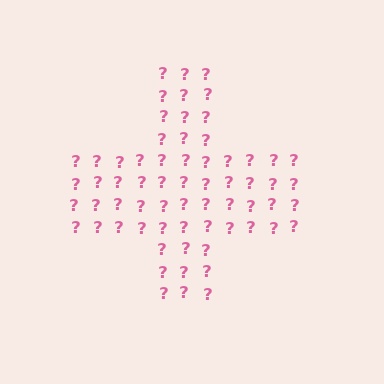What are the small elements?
The small elements are question marks.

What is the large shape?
The large shape is a cross.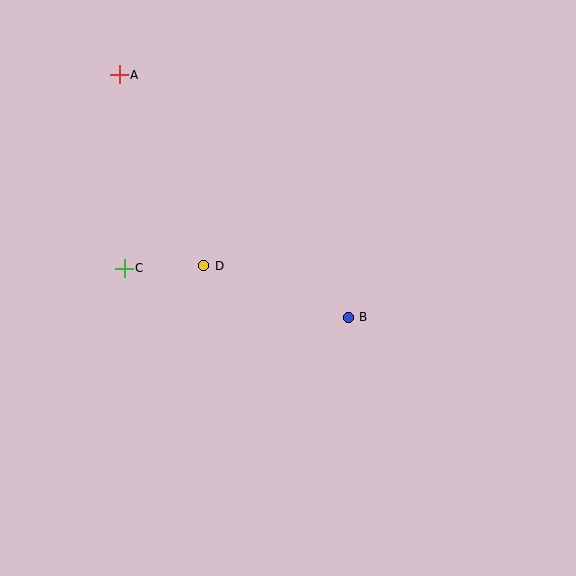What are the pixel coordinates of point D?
Point D is at (204, 266).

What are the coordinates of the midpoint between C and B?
The midpoint between C and B is at (236, 293).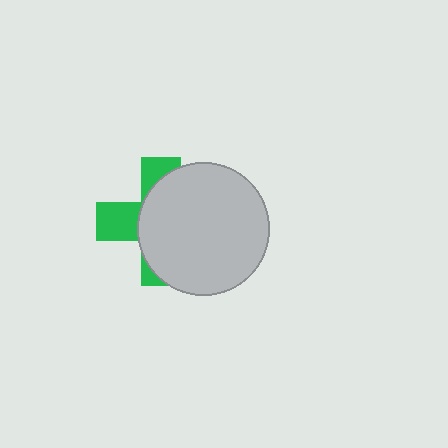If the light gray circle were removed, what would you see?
You would see the complete green cross.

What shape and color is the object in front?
The object in front is a light gray circle.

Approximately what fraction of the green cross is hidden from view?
Roughly 66% of the green cross is hidden behind the light gray circle.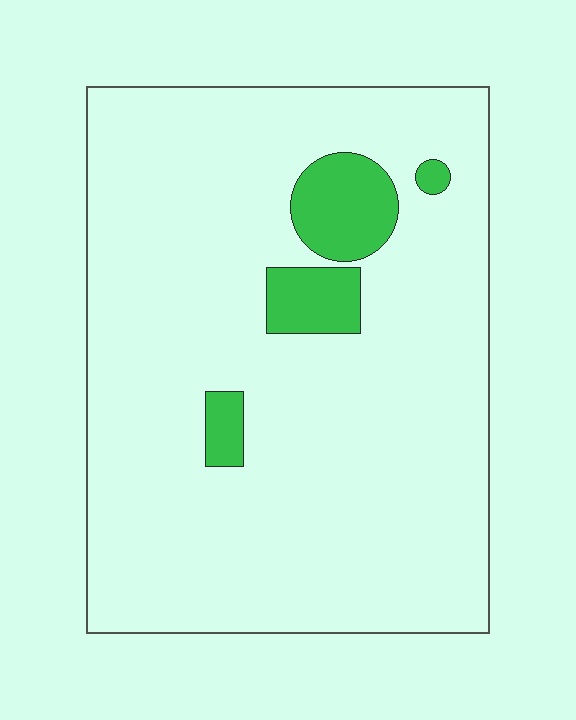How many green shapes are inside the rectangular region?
4.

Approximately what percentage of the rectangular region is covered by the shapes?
Approximately 10%.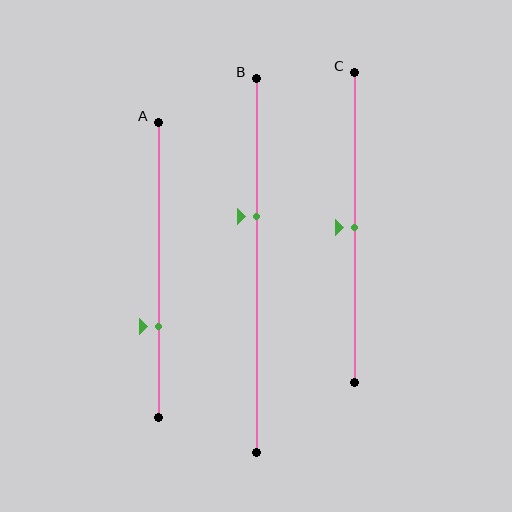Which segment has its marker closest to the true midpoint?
Segment C has its marker closest to the true midpoint.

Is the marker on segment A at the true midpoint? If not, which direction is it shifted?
No, the marker on segment A is shifted downward by about 19% of the segment length.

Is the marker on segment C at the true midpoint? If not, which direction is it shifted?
Yes, the marker on segment C is at the true midpoint.